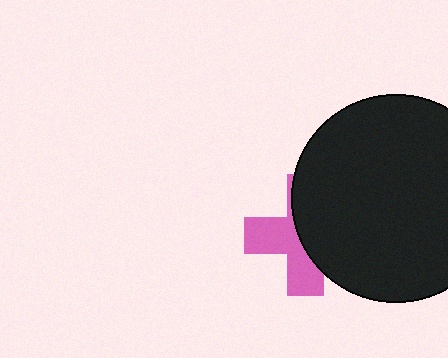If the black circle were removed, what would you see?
You would see the complete pink cross.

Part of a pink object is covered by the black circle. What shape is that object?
It is a cross.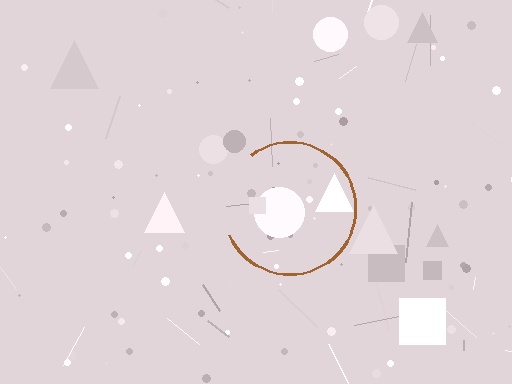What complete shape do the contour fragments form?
The contour fragments form a circle.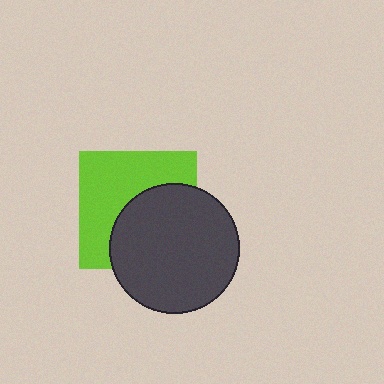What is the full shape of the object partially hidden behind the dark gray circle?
The partially hidden object is a lime square.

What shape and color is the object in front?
The object in front is a dark gray circle.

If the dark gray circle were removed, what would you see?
You would see the complete lime square.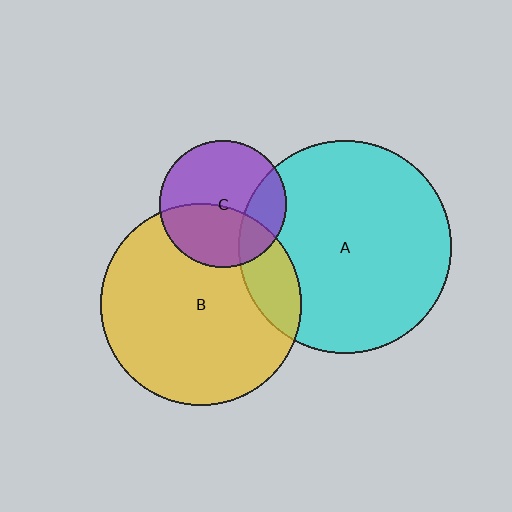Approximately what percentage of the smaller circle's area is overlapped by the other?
Approximately 15%.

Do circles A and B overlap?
Yes.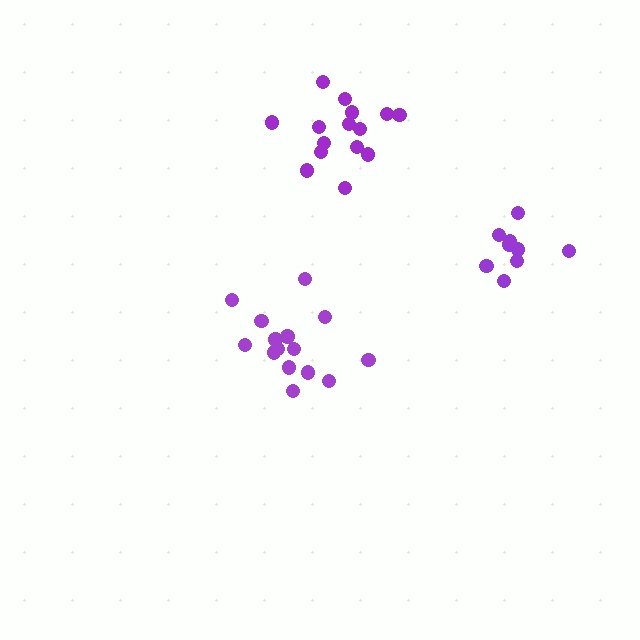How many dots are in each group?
Group 1: 15 dots, Group 2: 15 dots, Group 3: 9 dots (39 total).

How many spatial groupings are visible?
There are 3 spatial groupings.